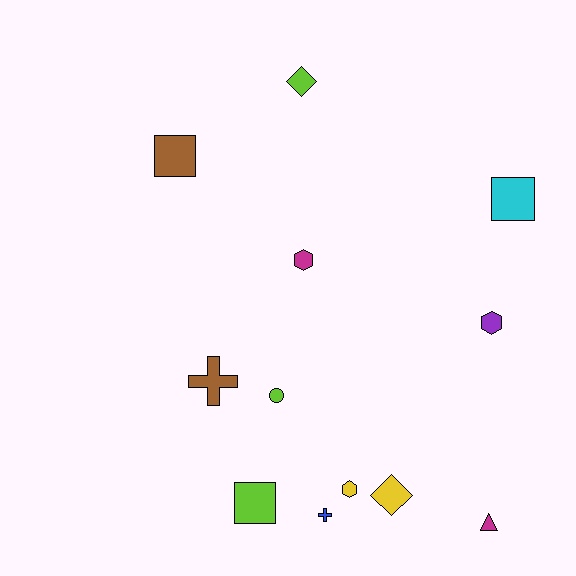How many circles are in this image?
There is 1 circle.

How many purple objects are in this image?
There is 1 purple object.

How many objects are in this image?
There are 12 objects.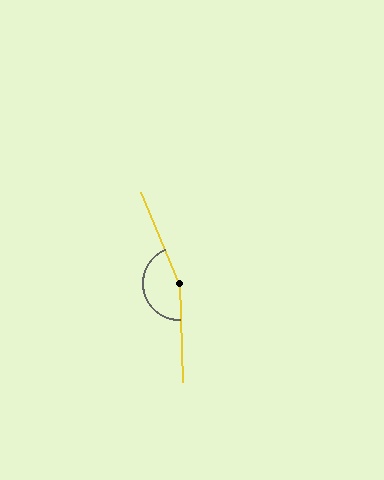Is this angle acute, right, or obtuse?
It is obtuse.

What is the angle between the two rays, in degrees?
Approximately 159 degrees.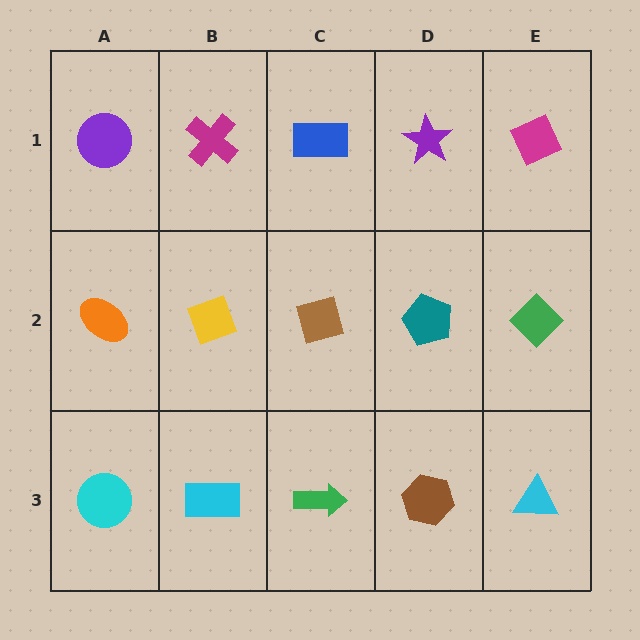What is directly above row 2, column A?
A purple circle.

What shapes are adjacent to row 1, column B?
A yellow diamond (row 2, column B), a purple circle (row 1, column A), a blue rectangle (row 1, column C).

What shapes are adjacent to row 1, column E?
A green diamond (row 2, column E), a purple star (row 1, column D).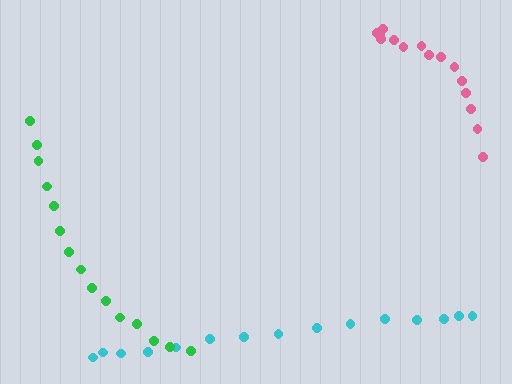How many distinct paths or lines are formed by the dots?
There are 3 distinct paths.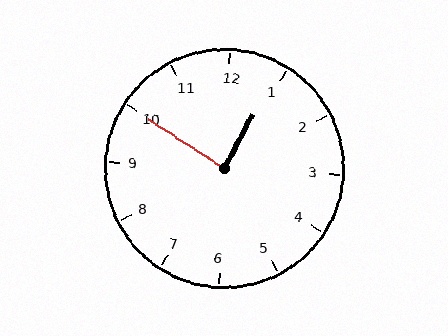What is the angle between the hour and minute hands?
Approximately 85 degrees.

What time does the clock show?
12:50.